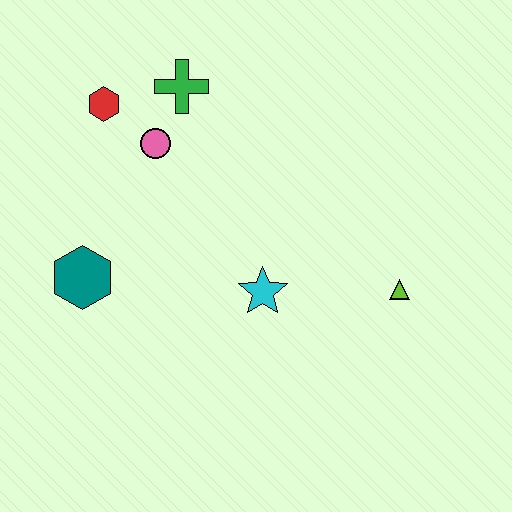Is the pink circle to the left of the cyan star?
Yes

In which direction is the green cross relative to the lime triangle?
The green cross is to the left of the lime triangle.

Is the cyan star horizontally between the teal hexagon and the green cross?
No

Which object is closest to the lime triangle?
The cyan star is closest to the lime triangle.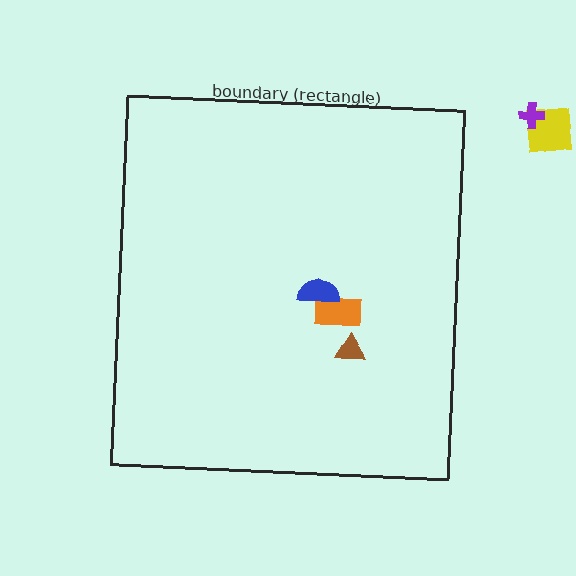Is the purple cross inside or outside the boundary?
Outside.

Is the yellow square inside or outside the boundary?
Outside.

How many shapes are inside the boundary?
3 inside, 2 outside.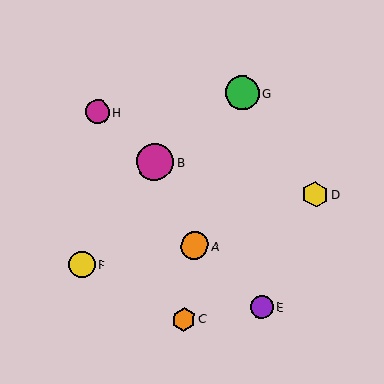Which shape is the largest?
The magenta circle (labeled B) is the largest.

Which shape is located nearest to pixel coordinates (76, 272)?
The yellow circle (labeled F) at (82, 265) is nearest to that location.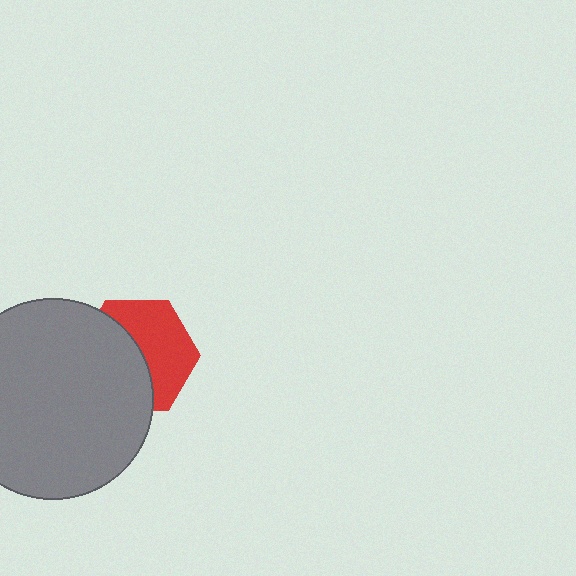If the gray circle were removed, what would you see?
You would see the complete red hexagon.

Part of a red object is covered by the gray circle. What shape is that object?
It is a hexagon.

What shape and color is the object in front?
The object in front is a gray circle.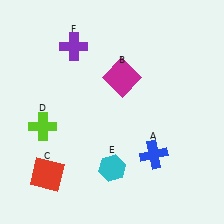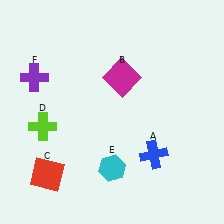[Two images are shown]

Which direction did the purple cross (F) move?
The purple cross (F) moved left.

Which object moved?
The purple cross (F) moved left.